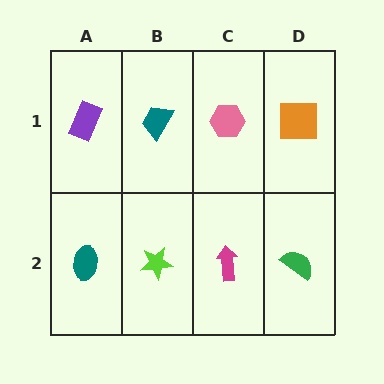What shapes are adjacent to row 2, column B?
A teal trapezoid (row 1, column B), a teal ellipse (row 2, column A), a magenta arrow (row 2, column C).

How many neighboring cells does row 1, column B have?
3.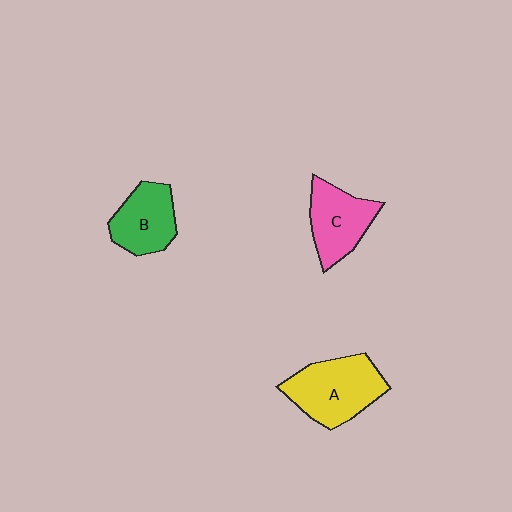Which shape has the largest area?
Shape A (yellow).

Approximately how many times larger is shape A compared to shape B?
Approximately 1.4 times.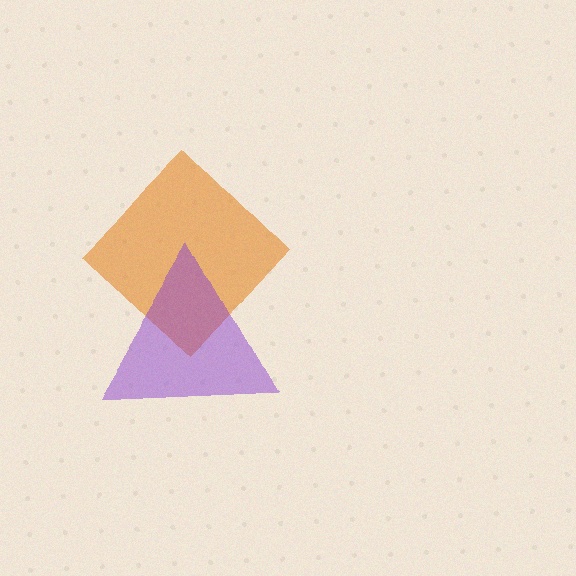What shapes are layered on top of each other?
The layered shapes are: an orange diamond, a purple triangle.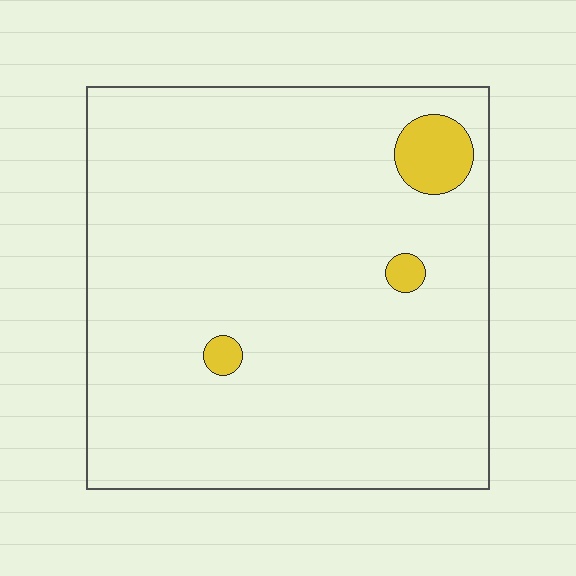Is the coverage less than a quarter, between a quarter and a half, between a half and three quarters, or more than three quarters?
Less than a quarter.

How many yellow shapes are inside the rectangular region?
3.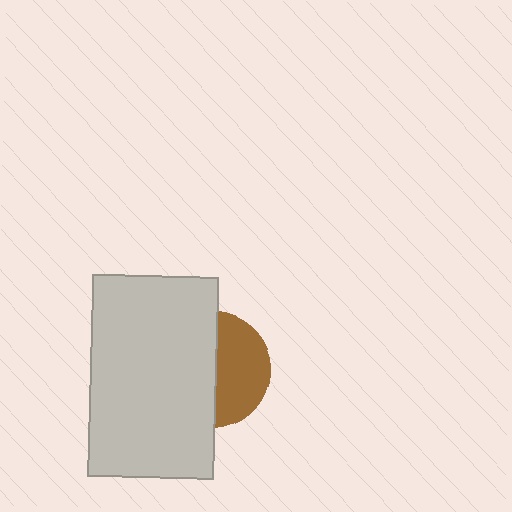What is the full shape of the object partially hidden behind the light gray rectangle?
The partially hidden object is a brown circle.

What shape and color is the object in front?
The object in front is a light gray rectangle.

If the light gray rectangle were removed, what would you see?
You would see the complete brown circle.